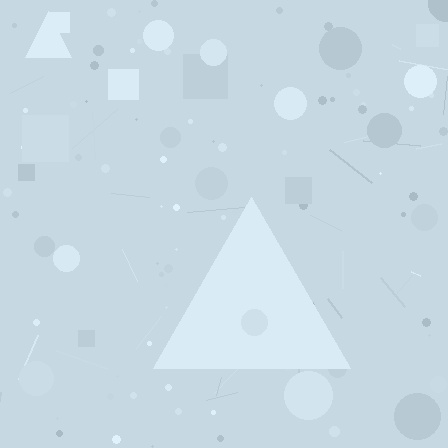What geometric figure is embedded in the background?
A triangle is embedded in the background.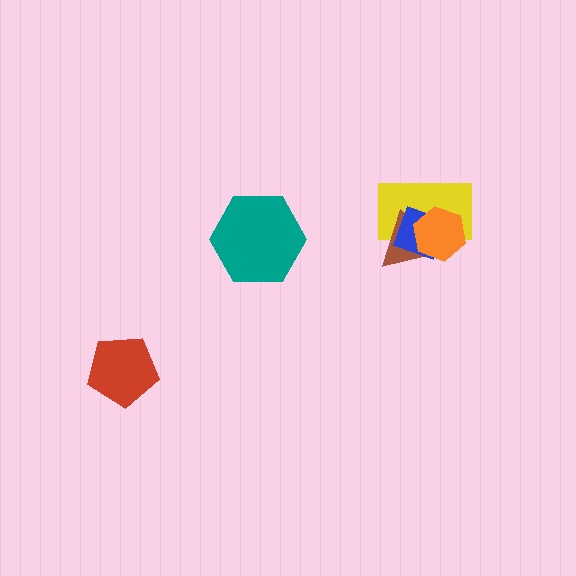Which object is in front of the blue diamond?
The orange hexagon is in front of the blue diamond.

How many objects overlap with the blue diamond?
3 objects overlap with the blue diamond.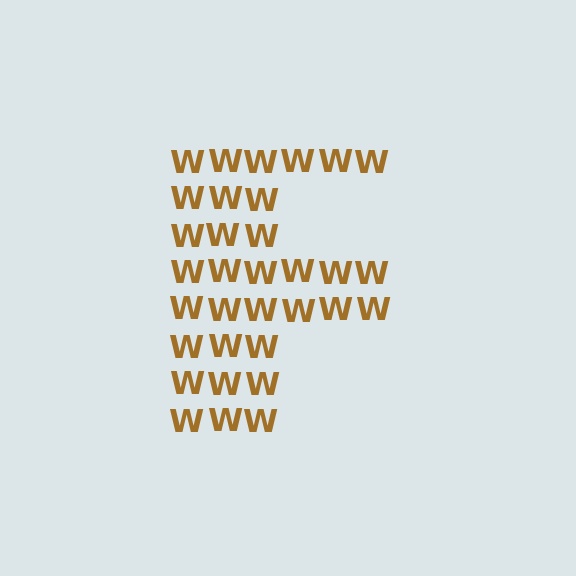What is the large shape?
The large shape is the letter F.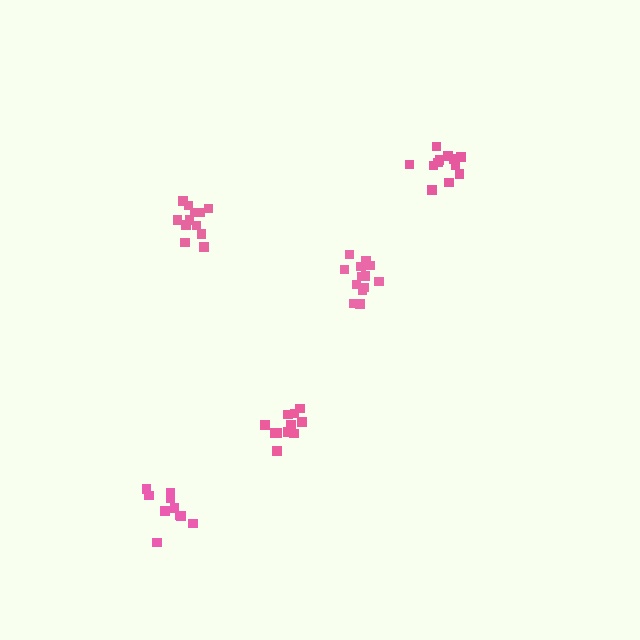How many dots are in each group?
Group 1: 12 dots, Group 2: 10 dots, Group 3: 12 dots, Group 4: 12 dots, Group 5: 13 dots (59 total).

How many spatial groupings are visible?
There are 5 spatial groupings.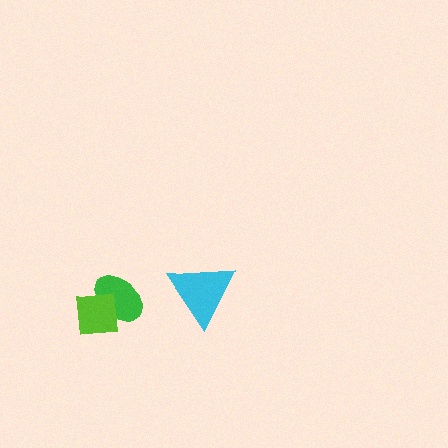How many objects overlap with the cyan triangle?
0 objects overlap with the cyan triangle.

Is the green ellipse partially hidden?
Yes, it is partially covered by another shape.